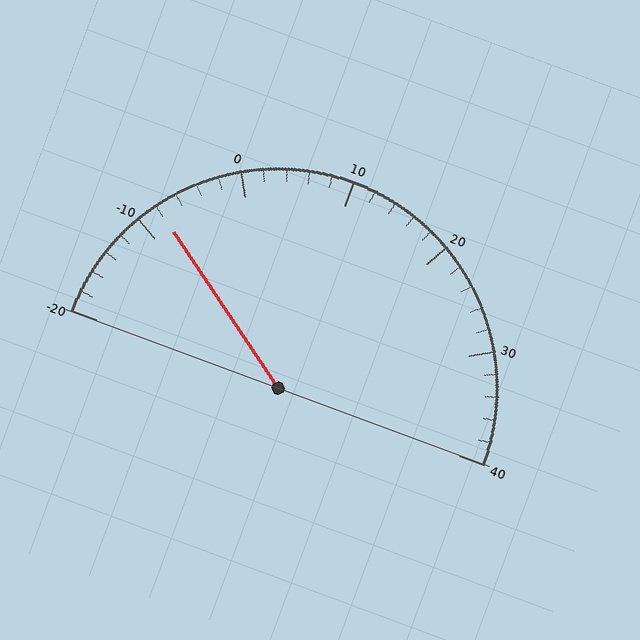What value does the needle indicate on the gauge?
The needle indicates approximately -8.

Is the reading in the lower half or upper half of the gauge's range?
The reading is in the lower half of the range (-20 to 40).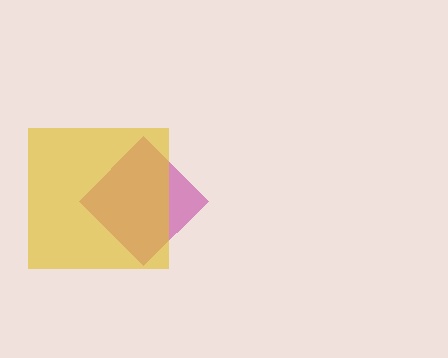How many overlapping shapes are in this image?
There are 2 overlapping shapes in the image.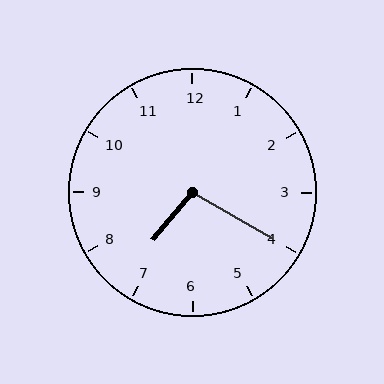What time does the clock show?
7:20.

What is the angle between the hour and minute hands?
Approximately 100 degrees.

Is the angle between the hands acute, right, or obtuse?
It is obtuse.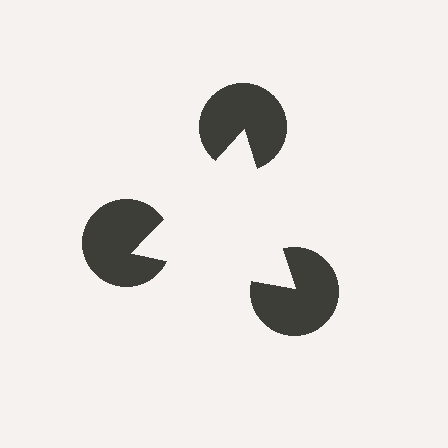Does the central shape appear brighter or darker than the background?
It typically appears slightly brighter than the background, even though no actual brightness change is drawn.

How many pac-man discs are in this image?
There are 3 — one at each vertex of the illusory triangle.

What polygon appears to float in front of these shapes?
An illusory triangle — its edges are inferred from the aligned wedge cuts in the pac-man discs, not physically drawn.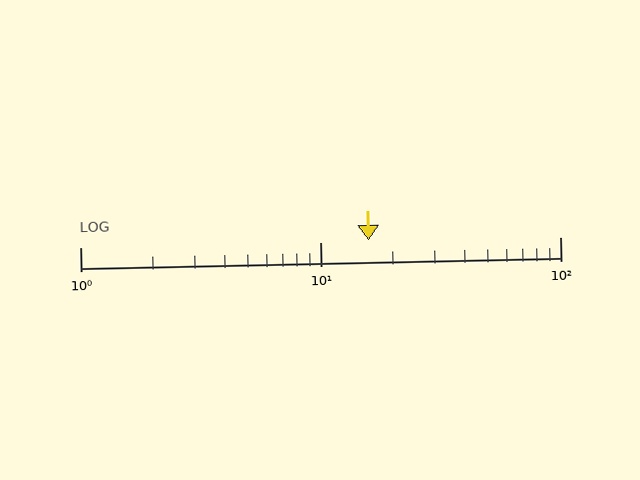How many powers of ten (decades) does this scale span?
The scale spans 2 decades, from 1 to 100.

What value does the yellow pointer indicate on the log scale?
The pointer indicates approximately 16.